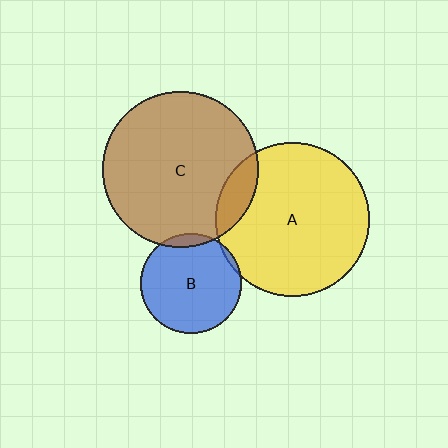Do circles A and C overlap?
Yes.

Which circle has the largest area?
Circle C (brown).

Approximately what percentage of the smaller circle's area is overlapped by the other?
Approximately 10%.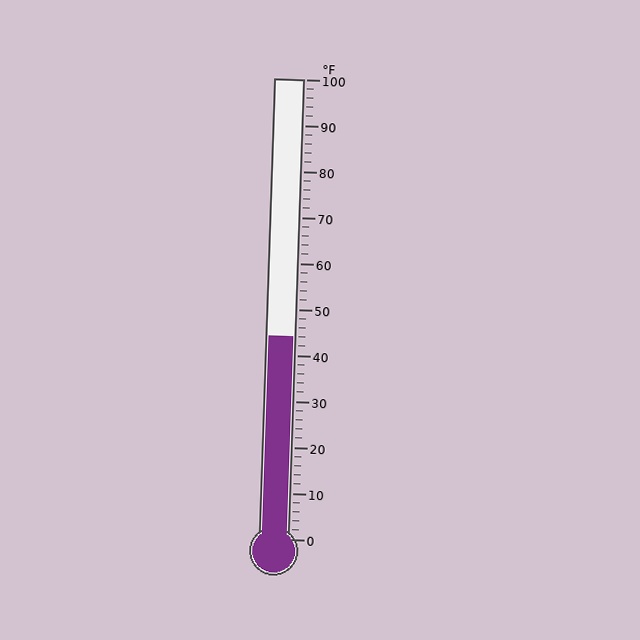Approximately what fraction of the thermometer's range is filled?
The thermometer is filled to approximately 45% of its range.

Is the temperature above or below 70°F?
The temperature is below 70°F.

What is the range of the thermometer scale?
The thermometer scale ranges from 0°F to 100°F.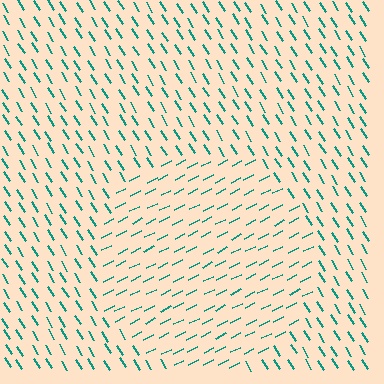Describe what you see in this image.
The image is filled with small teal line segments. A circle region in the image has lines oriented differently from the surrounding lines, creating a visible texture boundary.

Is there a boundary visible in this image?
Yes, there is a texture boundary formed by a change in line orientation.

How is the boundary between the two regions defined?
The boundary is defined purely by a change in line orientation (approximately 85 degrees difference). All lines are the same color and thickness.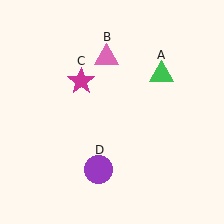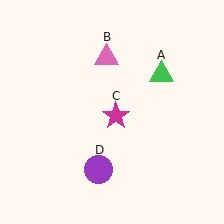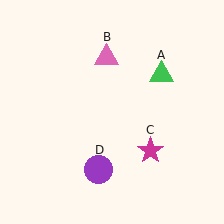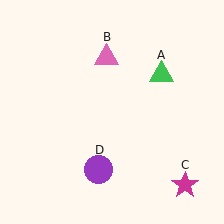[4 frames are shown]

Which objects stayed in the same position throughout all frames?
Green triangle (object A) and pink triangle (object B) and purple circle (object D) remained stationary.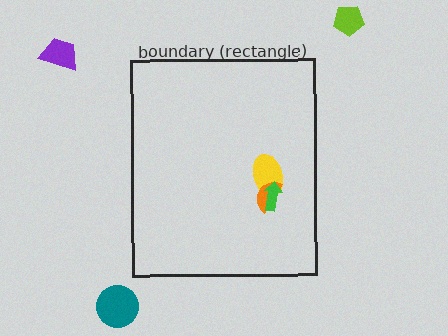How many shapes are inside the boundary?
3 inside, 3 outside.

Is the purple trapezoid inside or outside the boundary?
Outside.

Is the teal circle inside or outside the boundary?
Outside.